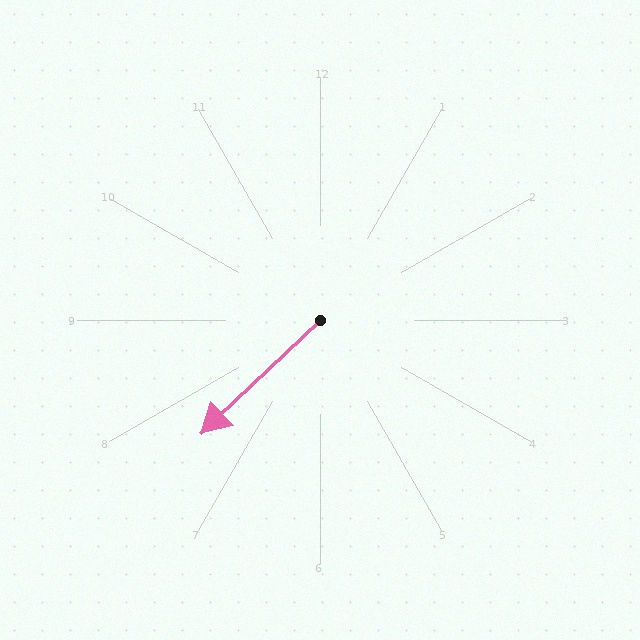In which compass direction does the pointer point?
Southwest.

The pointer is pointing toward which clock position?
Roughly 8 o'clock.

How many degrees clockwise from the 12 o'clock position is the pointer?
Approximately 226 degrees.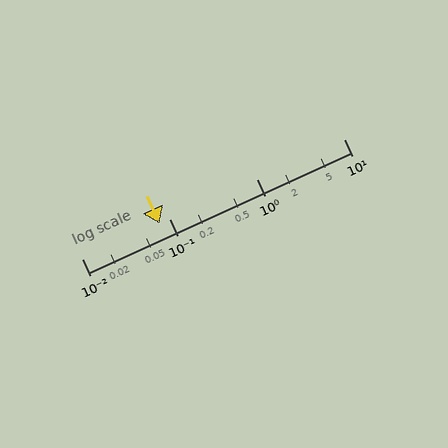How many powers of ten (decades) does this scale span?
The scale spans 3 decades, from 0.01 to 10.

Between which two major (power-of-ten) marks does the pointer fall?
The pointer is between 0.01 and 0.1.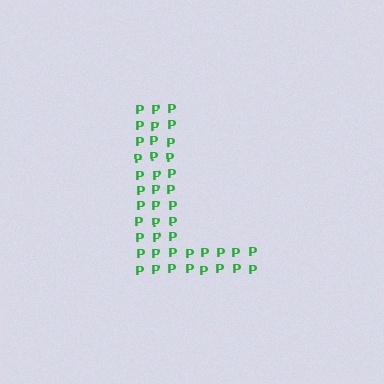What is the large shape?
The large shape is the letter L.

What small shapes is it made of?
It is made of small letter P's.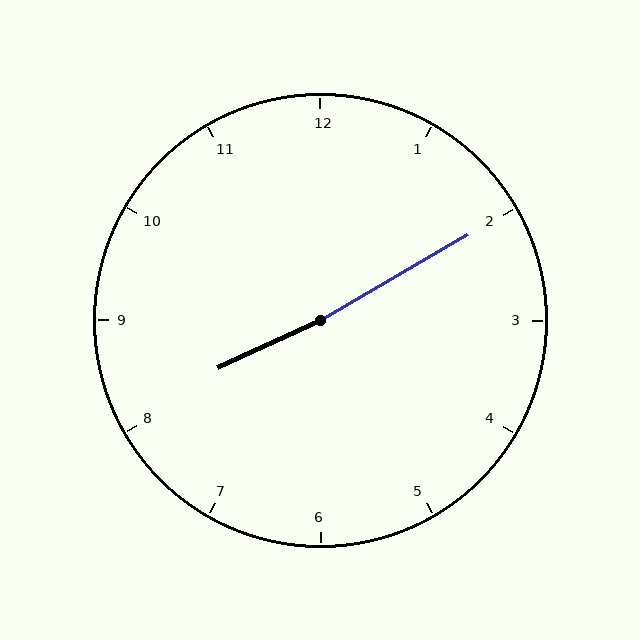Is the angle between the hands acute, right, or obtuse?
It is obtuse.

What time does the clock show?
8:10.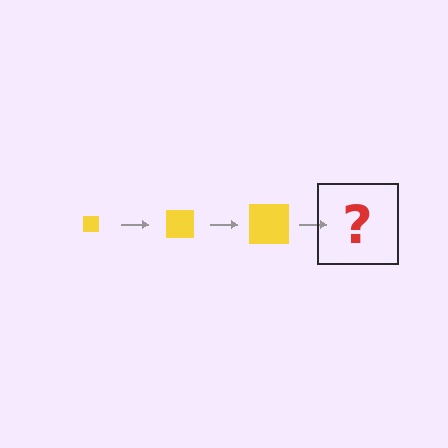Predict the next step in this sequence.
The next step is a yellow square, larger than the previous one.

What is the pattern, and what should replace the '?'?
The pattern is that the square gets progressively larger each step. The '?' should be a yellow square, larger than the previous one.